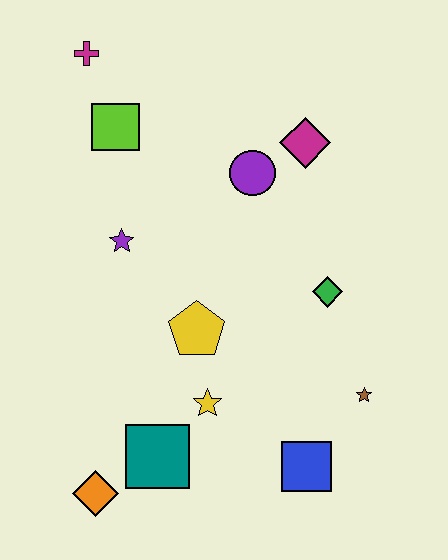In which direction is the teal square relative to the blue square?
The teal square is to the left of the blue square.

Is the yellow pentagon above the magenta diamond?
No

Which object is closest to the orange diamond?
The teal square is closest to the orange diamond.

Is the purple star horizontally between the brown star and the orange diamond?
Yes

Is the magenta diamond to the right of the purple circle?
Yes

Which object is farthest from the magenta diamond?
The orange diamond is farthest from the magenta diamond.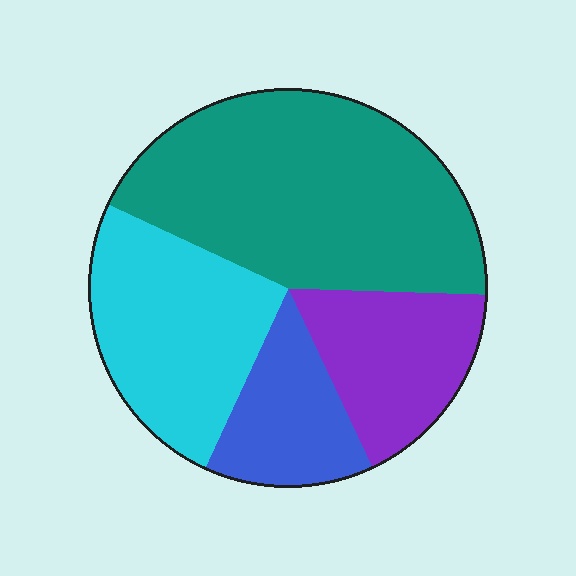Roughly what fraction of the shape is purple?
Purple covers around 15% of the shape.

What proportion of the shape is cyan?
Cyan covers 25% of the shape.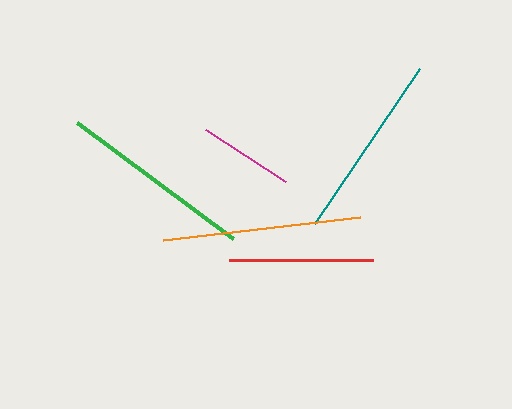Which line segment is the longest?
The orange line is the longest at approximately 199 pixels.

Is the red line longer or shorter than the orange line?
The orange line is longer than the red line.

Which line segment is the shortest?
The magenta line is the shortest at approximately 95 pixels.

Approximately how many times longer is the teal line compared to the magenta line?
The teal line is approximately 2.0 times the length of the magenta line.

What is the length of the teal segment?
The teal segment is approximately 187 pixels long.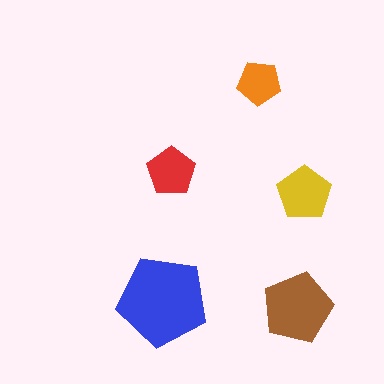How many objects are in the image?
There are 5 objects in the image.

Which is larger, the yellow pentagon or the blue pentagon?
The blue one.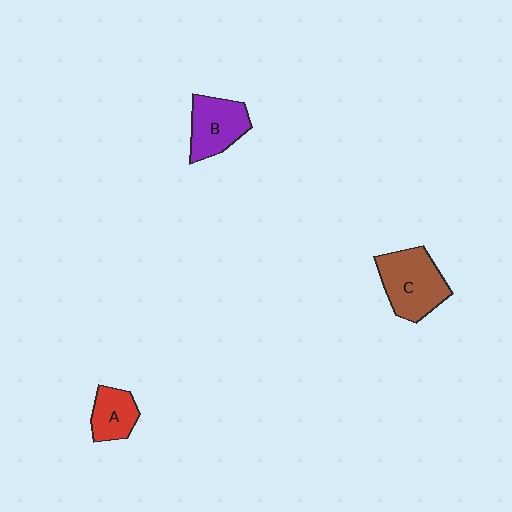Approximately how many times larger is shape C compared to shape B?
Approximately 1.3 times.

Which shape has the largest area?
Shape C (brown).